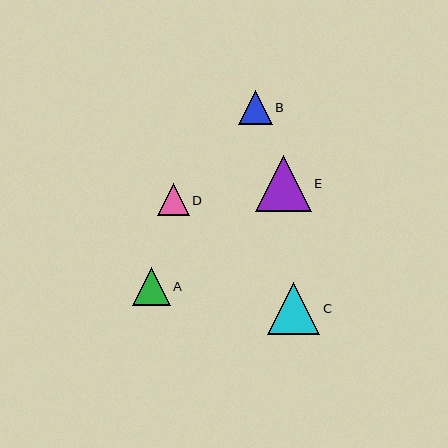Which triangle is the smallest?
Triangle D is the smallest with a size of approximately 32 pixels.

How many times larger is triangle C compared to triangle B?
Triangle C is approximately 1.5 times the size of triangle B.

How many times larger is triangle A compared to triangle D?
Triangle A is approximately 1.2 times the size of triangle D.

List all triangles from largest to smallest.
From largest to smallest: E, C, A, B, D.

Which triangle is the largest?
Triangle E is the largest with a size of approximately 56 pixels.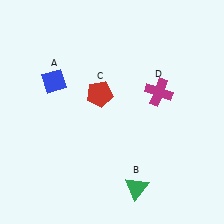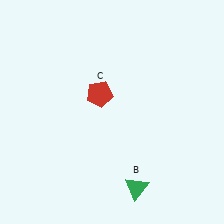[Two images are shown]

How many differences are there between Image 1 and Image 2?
There are 2 differences between the two images.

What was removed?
The magenta cross (D), the blue diamond (A) were removed in Image 2.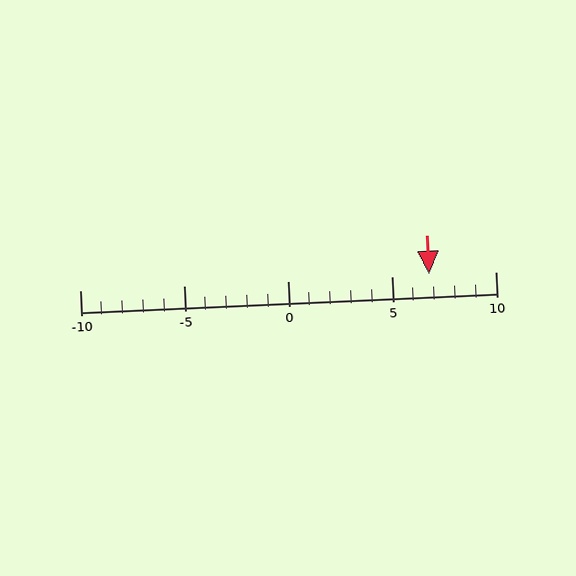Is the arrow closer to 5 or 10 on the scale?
The arrow is closer to 5.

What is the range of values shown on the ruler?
The ruler shows values from -10 to 10.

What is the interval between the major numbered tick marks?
The major tick marks are spaced 5 units apart.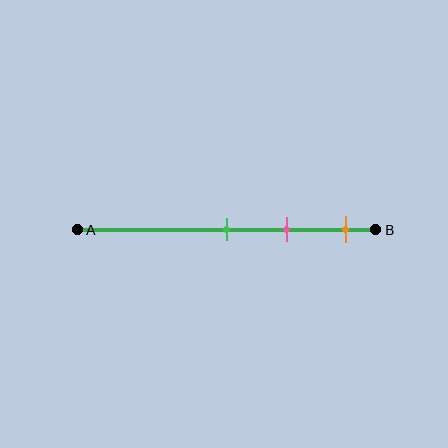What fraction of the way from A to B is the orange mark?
The orange mark is approximately 90% (0.9) of the way from A to B.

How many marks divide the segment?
There are 3 marks dividing the segment.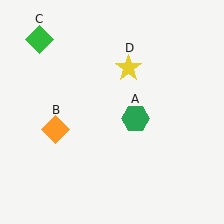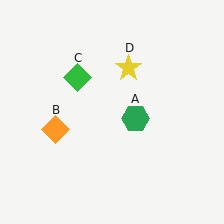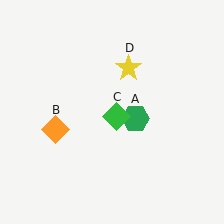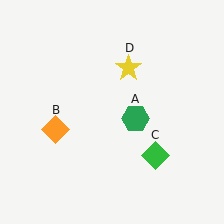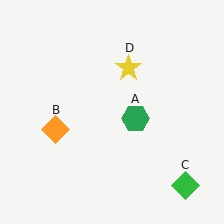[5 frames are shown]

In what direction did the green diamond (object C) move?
The green diamond (object C) moved down and to the right.